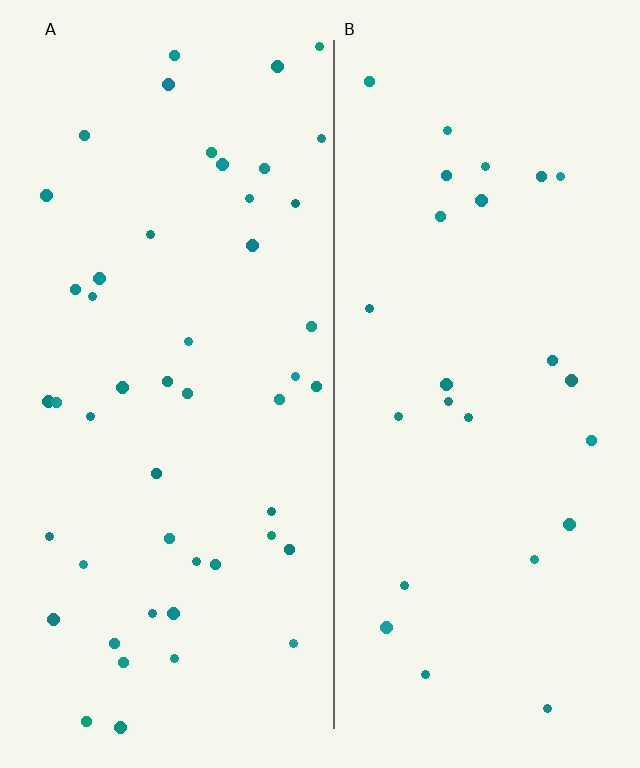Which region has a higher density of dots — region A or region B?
A (the left).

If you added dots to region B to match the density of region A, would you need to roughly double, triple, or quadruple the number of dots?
Approximately double.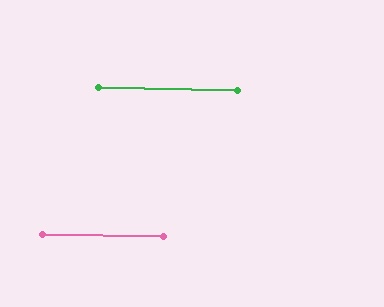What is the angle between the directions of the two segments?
Approximately 1 degree.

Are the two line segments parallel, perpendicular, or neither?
Parallel — their directions differ by only 0.8°.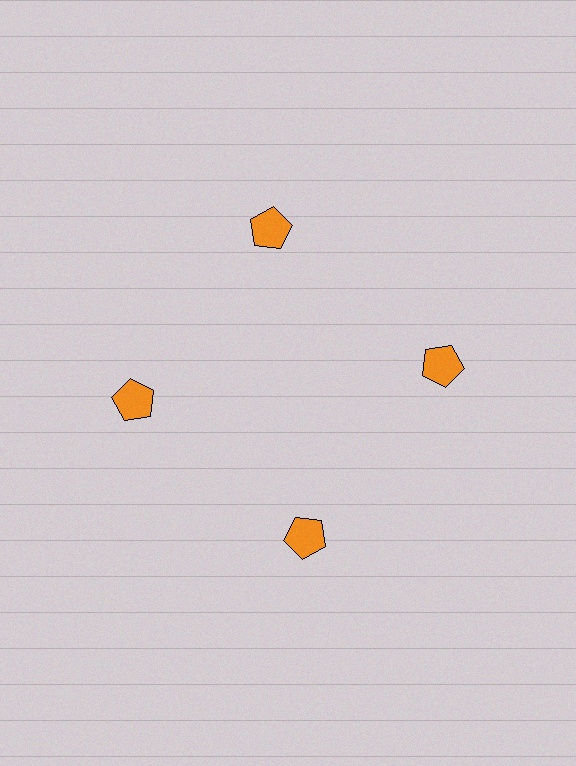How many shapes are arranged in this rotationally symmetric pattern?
There are 4 shapes, arranged in 4 groups of 1.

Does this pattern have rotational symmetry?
Yes, this pattern has 4-fold rotational symmetry. It looks the same after rotating 90 degrees around the center.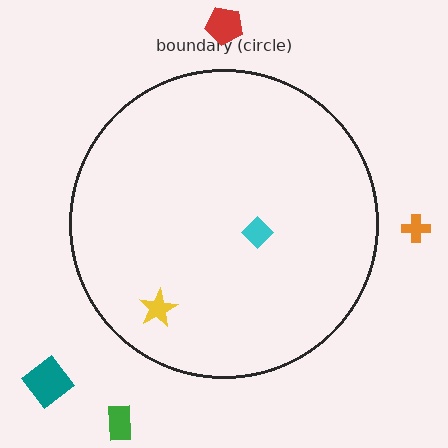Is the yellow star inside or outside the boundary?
Inside.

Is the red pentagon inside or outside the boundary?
Outside.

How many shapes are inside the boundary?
2 inside, 4 outside.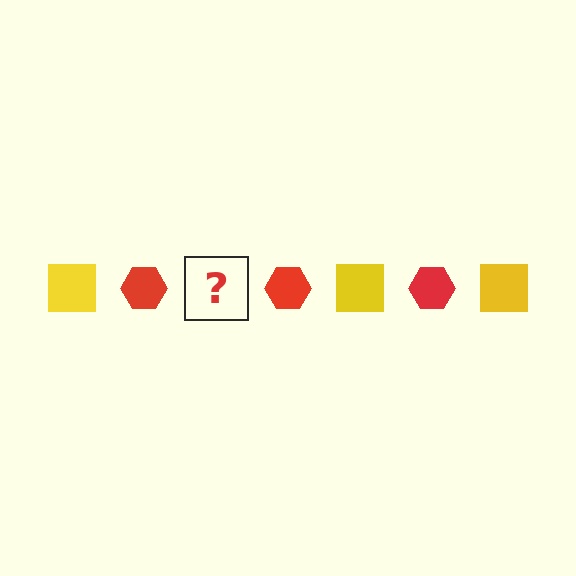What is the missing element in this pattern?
The missing element is a yellow square.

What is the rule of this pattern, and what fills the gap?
The rule is that the pattern alternates between yellow square and red hexagon. The gap should be filled with a yellow square.